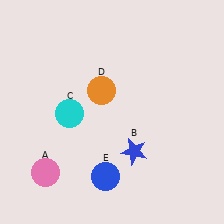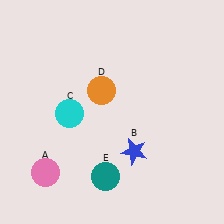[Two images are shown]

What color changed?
The circle (E) changed from blue in Image 1 to teal in Image 2.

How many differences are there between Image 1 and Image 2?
There is 1 difference between the two images.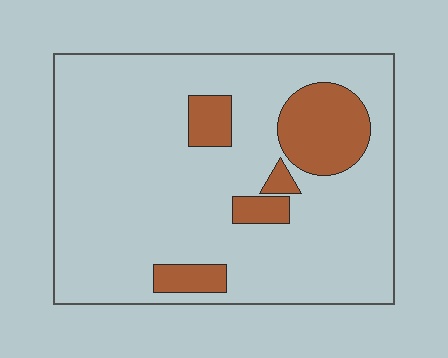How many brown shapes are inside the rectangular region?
5.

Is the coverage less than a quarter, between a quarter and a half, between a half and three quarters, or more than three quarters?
Less than a quarter.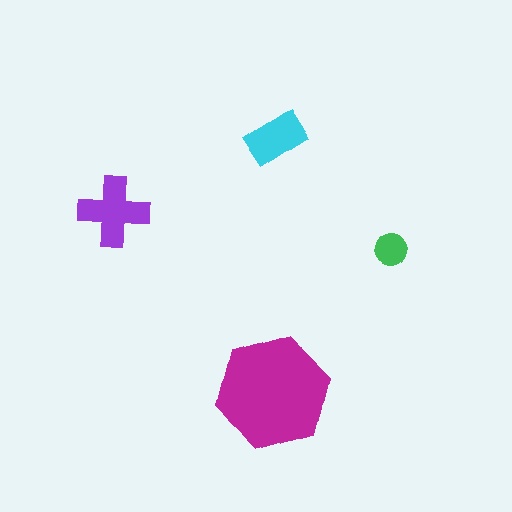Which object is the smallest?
The green circle.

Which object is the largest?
The magenta hexagon.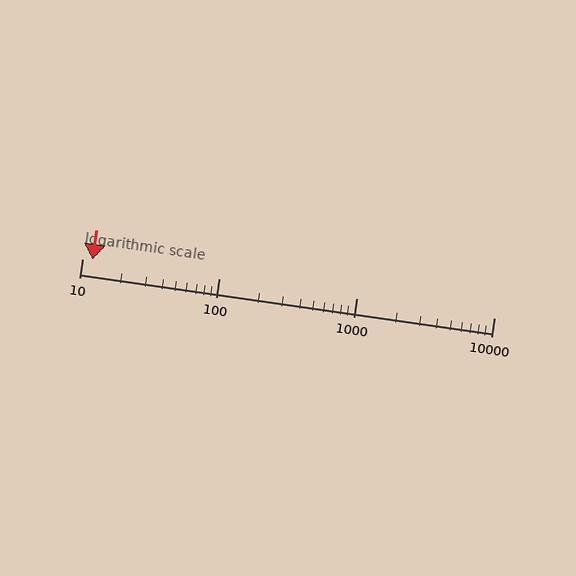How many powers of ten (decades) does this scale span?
The scale spans 3 decades, from 10 to 10000.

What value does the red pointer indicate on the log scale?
The pointer indicates approximately 12.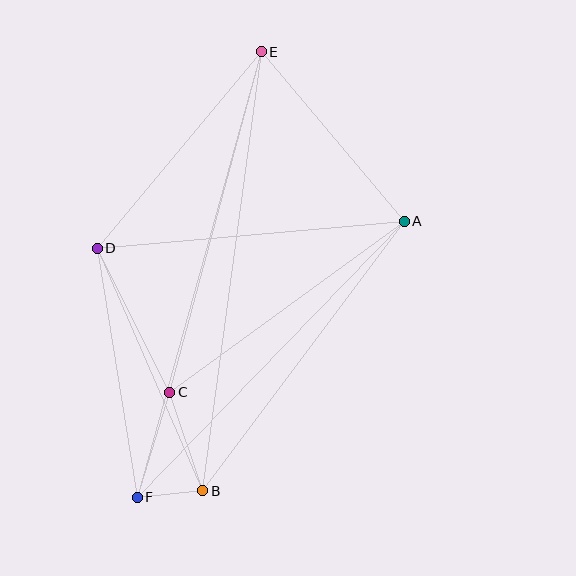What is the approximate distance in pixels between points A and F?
The distance between A and F is approximately 384 pixels.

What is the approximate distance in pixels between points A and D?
The distance between A and D is approximately 308 pixels.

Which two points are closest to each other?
Points B and F are closest to each other.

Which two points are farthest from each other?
Points E and F are farthest from each other.